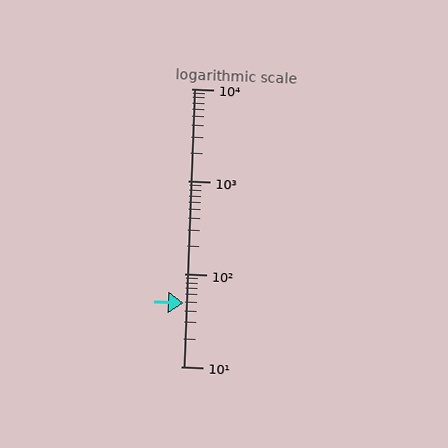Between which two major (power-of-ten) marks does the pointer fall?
The pointer is between 10 and 100.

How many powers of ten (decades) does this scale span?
The scale spans 3 decades, from 10 to 10000.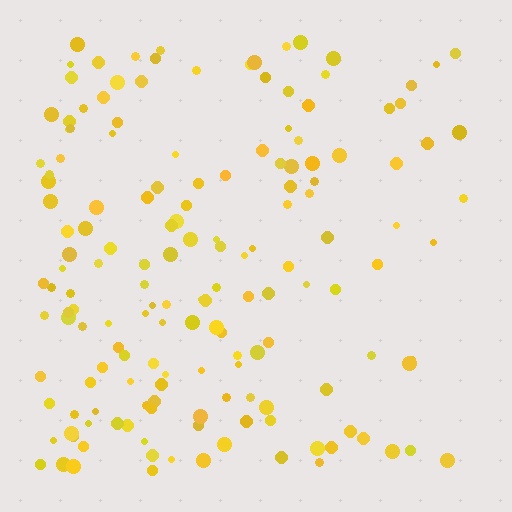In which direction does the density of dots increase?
From right to left, with the left side densest.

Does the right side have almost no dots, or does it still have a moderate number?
Still a moderate number, just noticeably fewer than the left.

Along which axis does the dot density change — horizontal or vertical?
Horizontal.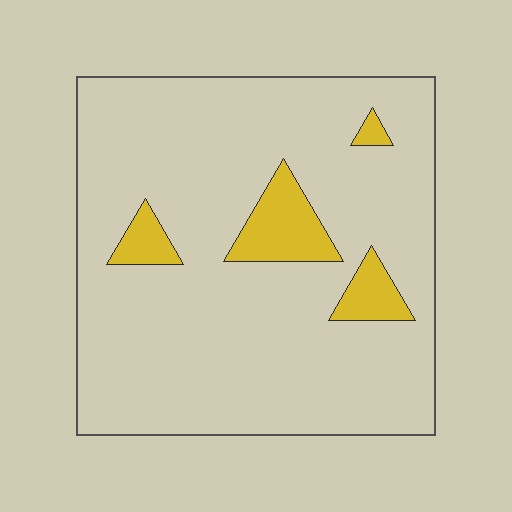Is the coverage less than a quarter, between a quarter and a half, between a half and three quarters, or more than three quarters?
Less than a quarter.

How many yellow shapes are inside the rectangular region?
4.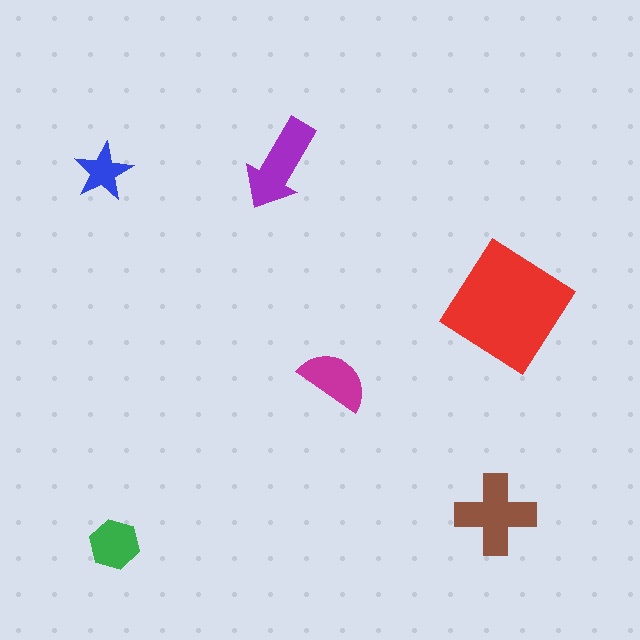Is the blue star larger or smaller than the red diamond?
Smaller.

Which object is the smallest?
The blue star.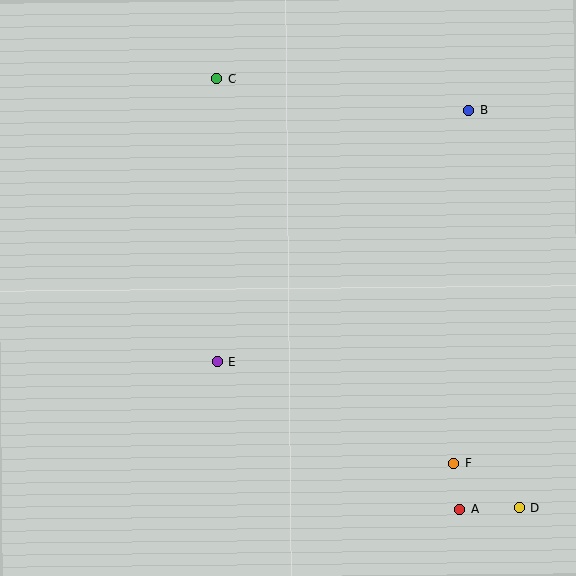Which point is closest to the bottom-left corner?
Point E is closest to the bottom-left corner.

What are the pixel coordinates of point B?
Point B is at (469, 110).